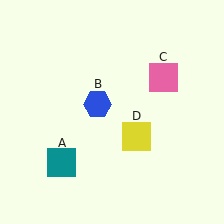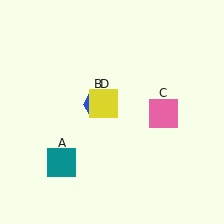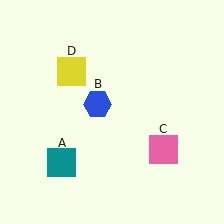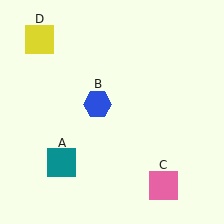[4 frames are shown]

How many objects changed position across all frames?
2 objects changed position: pink square (object C), yellow square (object D).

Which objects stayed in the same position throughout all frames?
Teal square (object A) and blue hexagon (object B) remained stationary.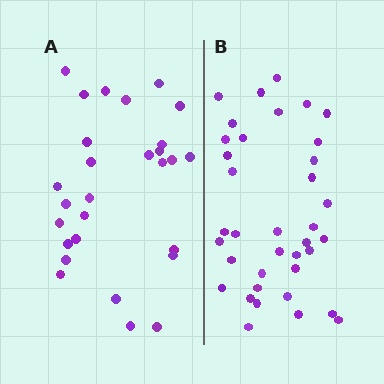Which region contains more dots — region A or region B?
Region B (the right region) has more dots.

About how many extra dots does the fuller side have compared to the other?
Region B has roughly 8 or so more dots than region A.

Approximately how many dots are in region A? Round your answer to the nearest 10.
About 30 dots. (The exact count is 28, which rounds to 30.)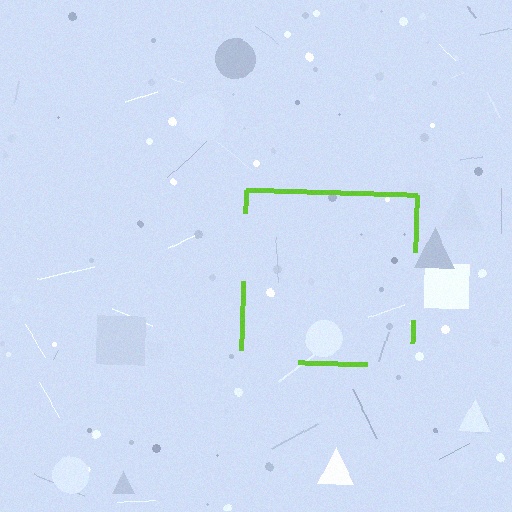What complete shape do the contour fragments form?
The contour fragments form a square.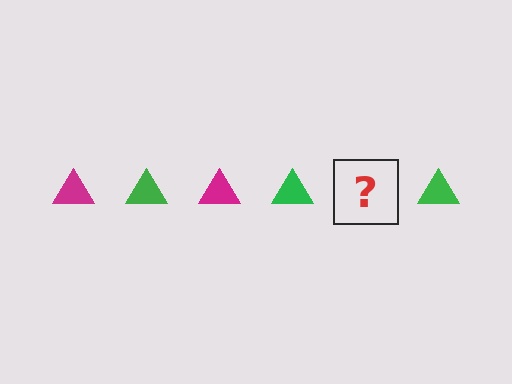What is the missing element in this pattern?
The missing element is a magenta triangle.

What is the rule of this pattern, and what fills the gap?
The rule is that the pattern cycles through magenta, green triangles. The gap should be filled with a magenta triangle.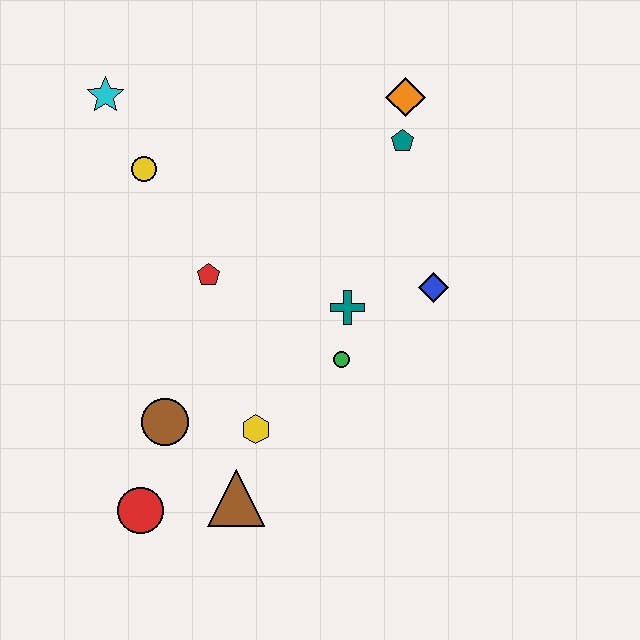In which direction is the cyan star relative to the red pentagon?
The cyan star is above the red pentagon.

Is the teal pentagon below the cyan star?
Yes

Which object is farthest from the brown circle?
The orange diamond is farthest from the brown circle.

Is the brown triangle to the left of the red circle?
No